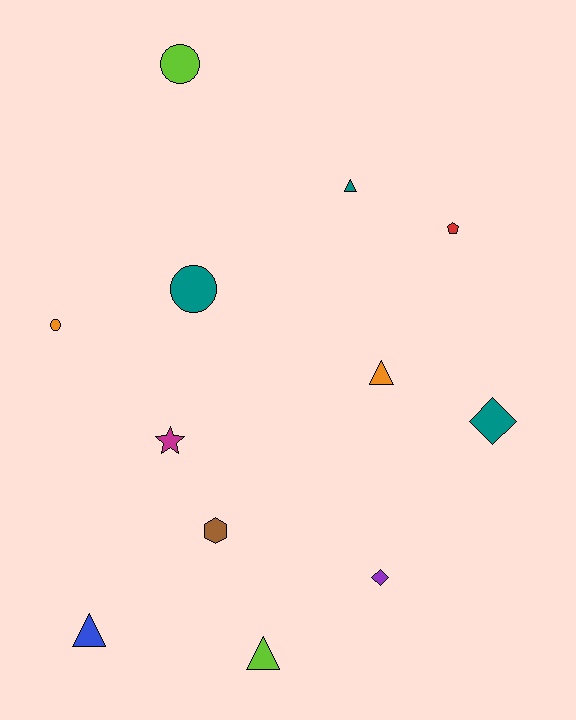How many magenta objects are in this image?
There is 1 magenta object.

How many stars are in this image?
There is 1 star.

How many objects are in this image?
There are 12 objects.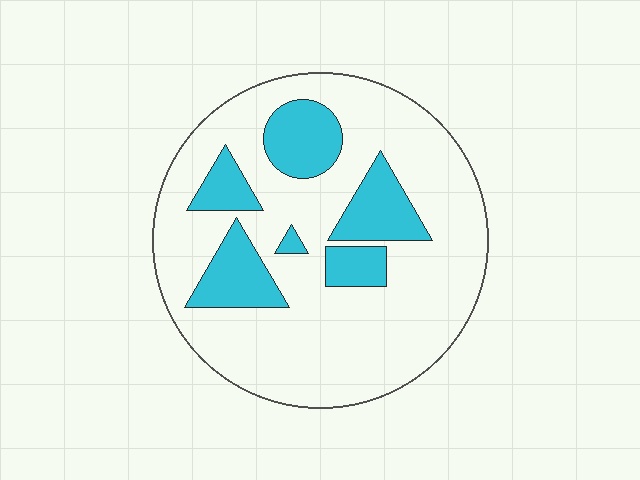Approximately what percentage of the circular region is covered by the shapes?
Approximately 25%.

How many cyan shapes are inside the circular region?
6.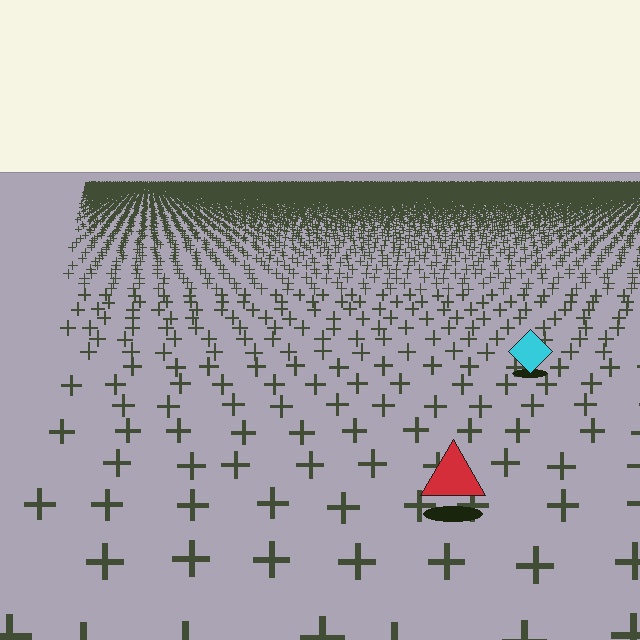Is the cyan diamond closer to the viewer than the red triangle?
No. The red triangle is closer — you can tell from the texture gradient: the ground texture is coarser near it.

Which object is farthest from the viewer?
The cyan diamond is farthest from the viewer. It appears smaller and the ground texture around it is denser.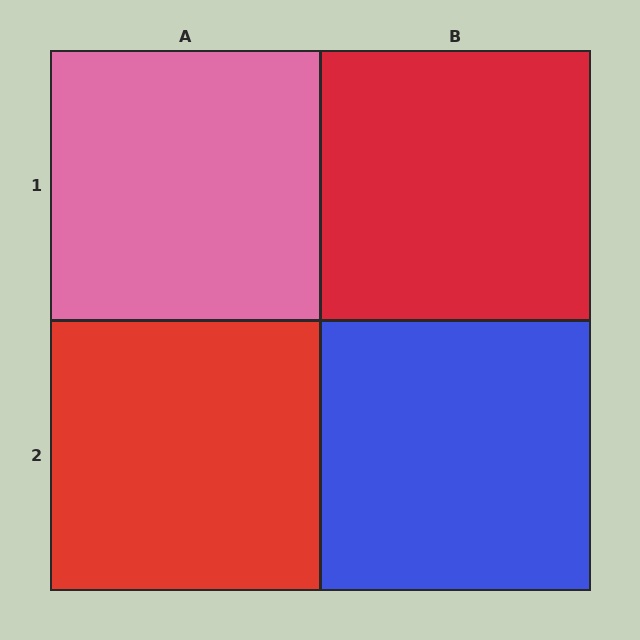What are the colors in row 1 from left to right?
Pink, red.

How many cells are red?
2 cells are red.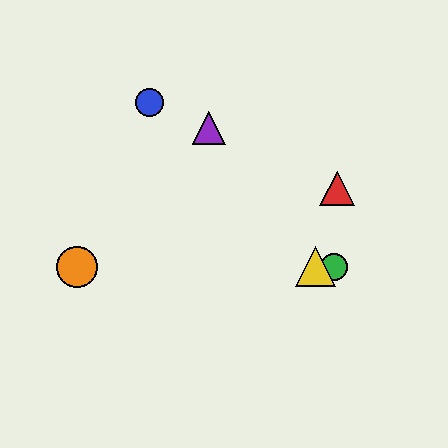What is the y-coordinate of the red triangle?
The red triangle is at y≈189.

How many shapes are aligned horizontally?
3 shapes (the green circle, the yellow triangle, the orange circle) are aligned horizontally.